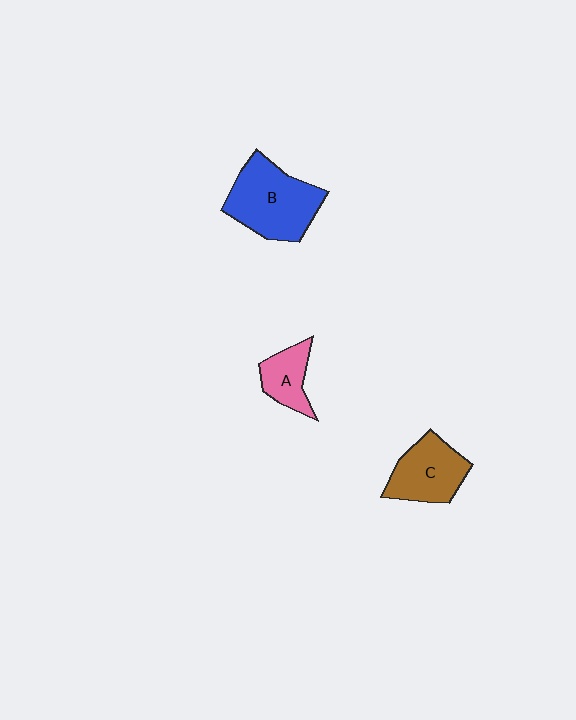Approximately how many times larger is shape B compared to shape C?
Approximately 1.4 times.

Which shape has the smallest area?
Shape A (pink).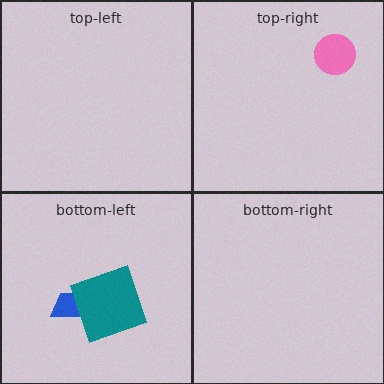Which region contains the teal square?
The bottom-left region.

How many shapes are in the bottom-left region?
2.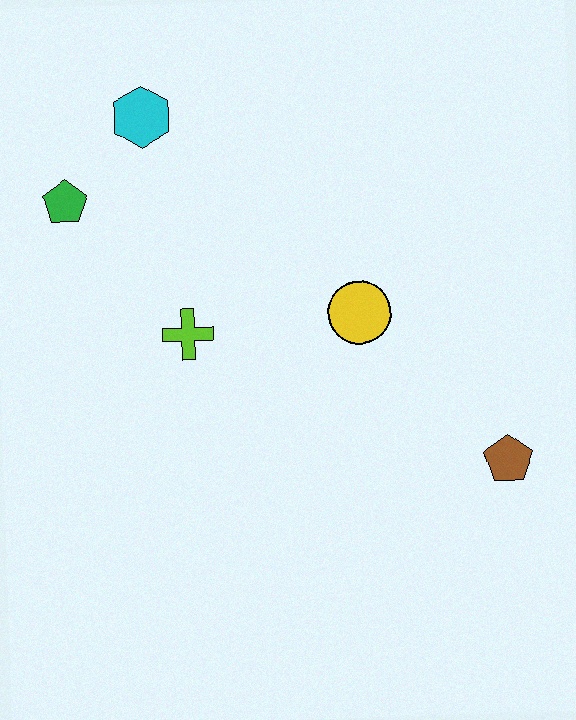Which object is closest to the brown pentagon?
The yellow circle is closest to the brown pentagon.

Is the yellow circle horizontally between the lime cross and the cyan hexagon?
No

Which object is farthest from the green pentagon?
The brown pentagon is farthest from the green pentagon.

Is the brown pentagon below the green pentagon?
Yes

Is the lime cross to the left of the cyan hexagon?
No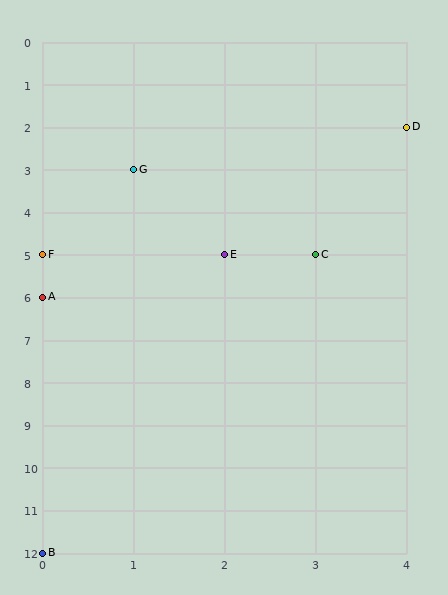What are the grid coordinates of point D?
Point D is at grid coordinates (4, 2).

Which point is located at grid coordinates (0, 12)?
Point B is at (0, 12).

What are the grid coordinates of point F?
Point F is at grid coordinates (0, 5).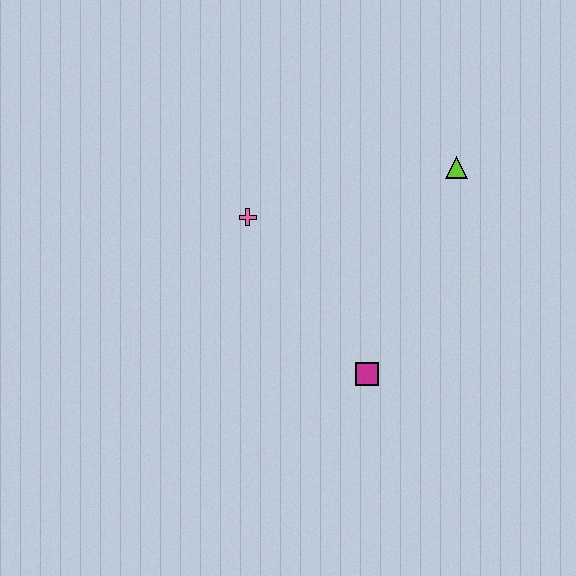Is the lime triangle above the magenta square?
Yes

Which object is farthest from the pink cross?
The lime triangle is farthest from the pink cross.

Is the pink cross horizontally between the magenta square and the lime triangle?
No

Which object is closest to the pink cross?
The magenta square is closest to the pink cross.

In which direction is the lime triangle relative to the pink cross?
The lime triangle is to the right of the pink cross.